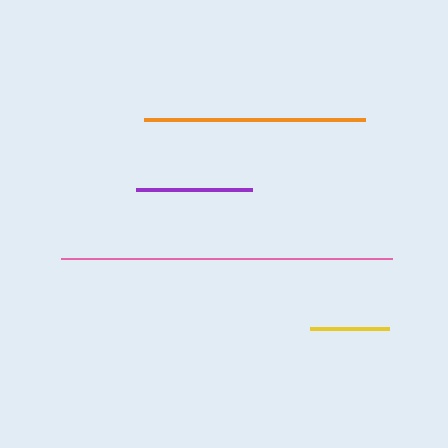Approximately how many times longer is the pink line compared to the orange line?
The pink line is approximately 1.5 times the length of the orange line.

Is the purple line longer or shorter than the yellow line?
The purple line is longer than the yellow line.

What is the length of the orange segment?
The orange segment is approximately 221 pixels long.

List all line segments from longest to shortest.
From longest to shortest: pink, orange, purple, yellow.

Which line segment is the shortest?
The yellow line is the shortest at approximately 79 pixels.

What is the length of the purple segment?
The purple segment is approximately 116 pixels long.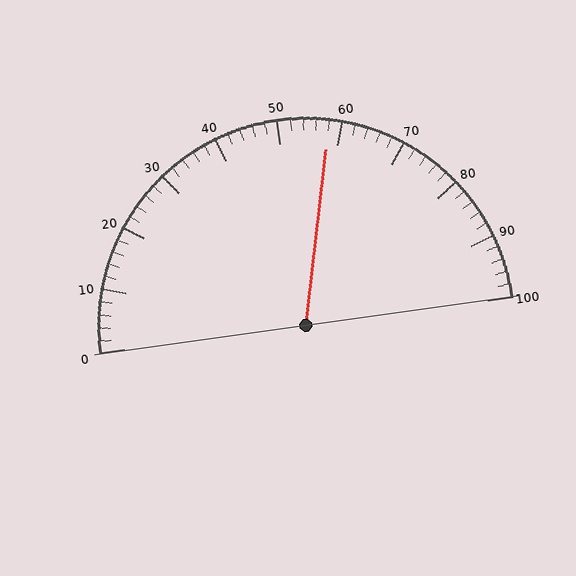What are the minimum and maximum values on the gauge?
The gauge ranges from 0 to 100.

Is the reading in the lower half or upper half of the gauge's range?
The reading is in the upper half of the range (0 to 100).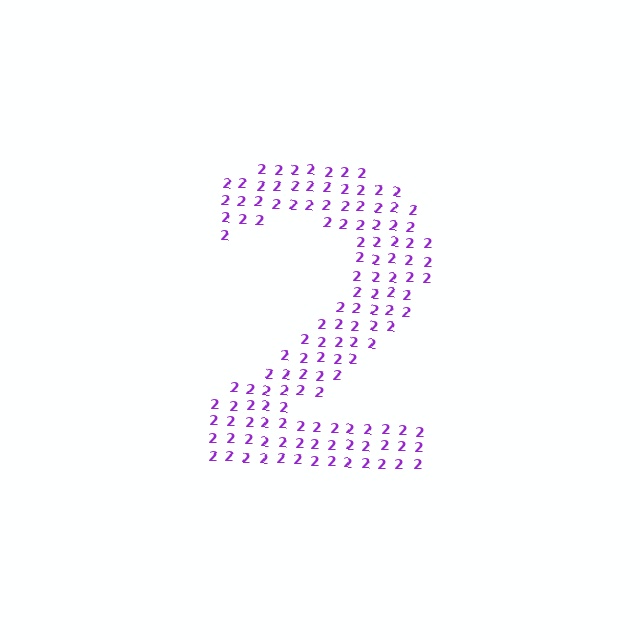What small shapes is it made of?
It is made of small digit 2's.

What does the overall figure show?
The overall figure shows the digit 2.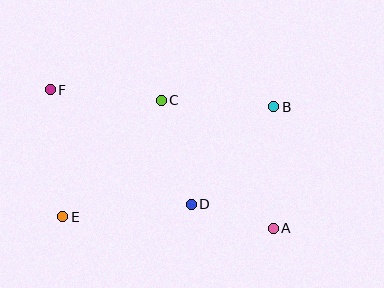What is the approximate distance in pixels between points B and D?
The distance between B and D is approximately 128 pixels.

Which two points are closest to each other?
Points A and D are closest to each other.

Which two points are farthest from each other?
Points A and F are farthest from each other.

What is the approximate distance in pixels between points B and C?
The distance between B and C is approximately 113 pixels.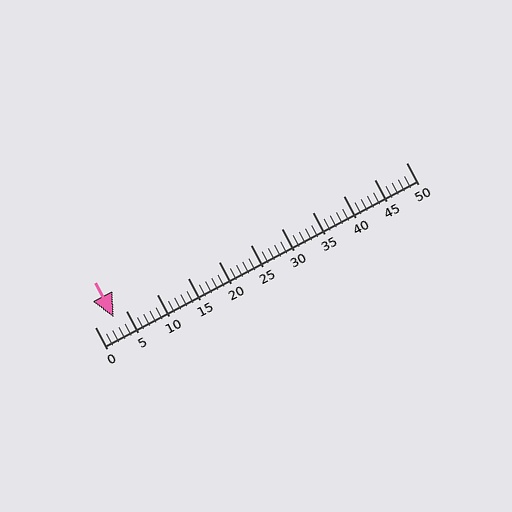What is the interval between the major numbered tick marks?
The major tick marks are spaced 5 units apart.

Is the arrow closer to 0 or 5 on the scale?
The arrow is closer to 5.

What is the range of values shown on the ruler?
The ruler shows values from 0 to 50.